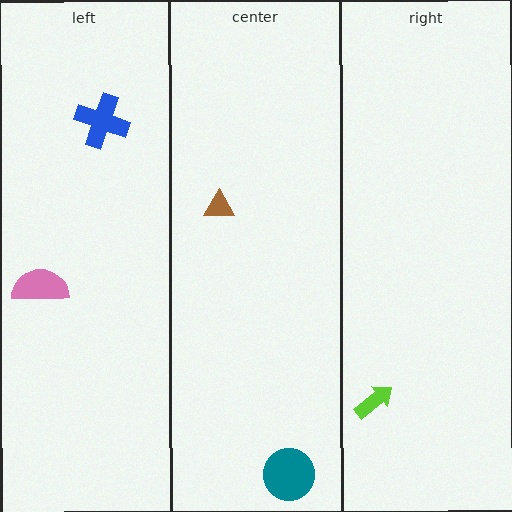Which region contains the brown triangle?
The center region.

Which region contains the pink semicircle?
The left region.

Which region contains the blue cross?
The left region.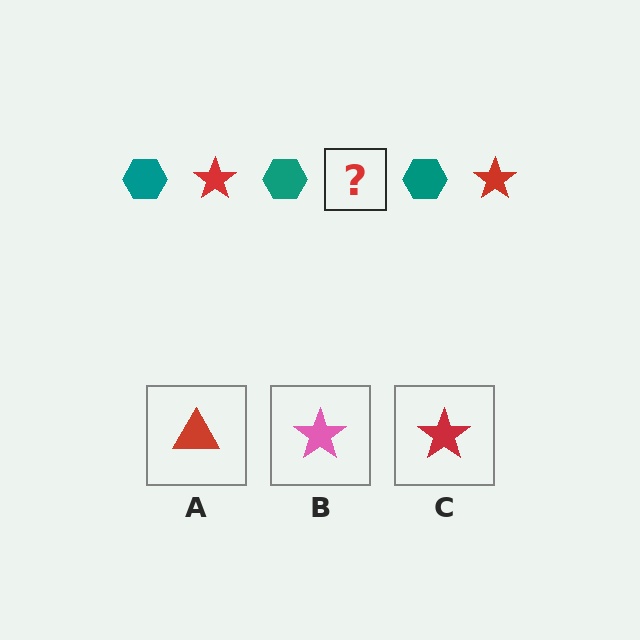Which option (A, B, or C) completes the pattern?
C.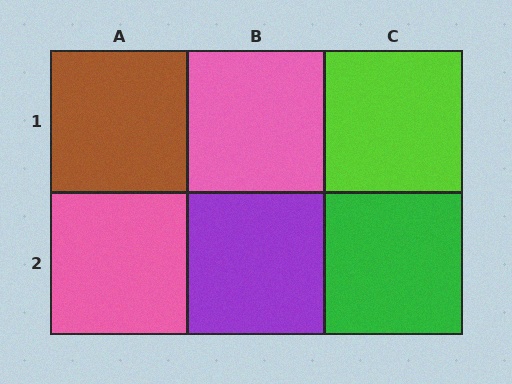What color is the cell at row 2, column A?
Pink.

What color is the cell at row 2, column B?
Purple.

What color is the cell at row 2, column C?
Green.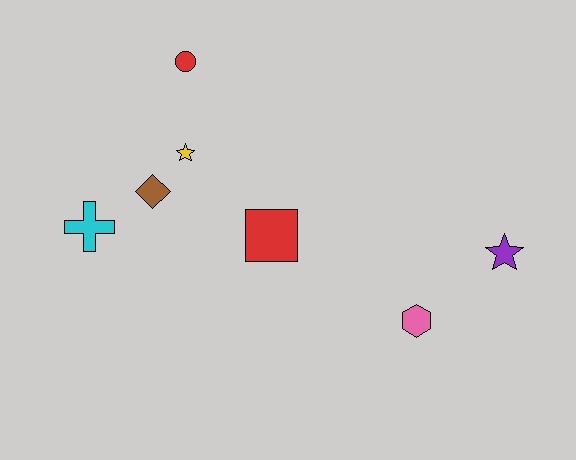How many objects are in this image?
There are 7 objects.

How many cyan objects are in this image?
There is 1 cyan object.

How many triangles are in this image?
There are no triangles.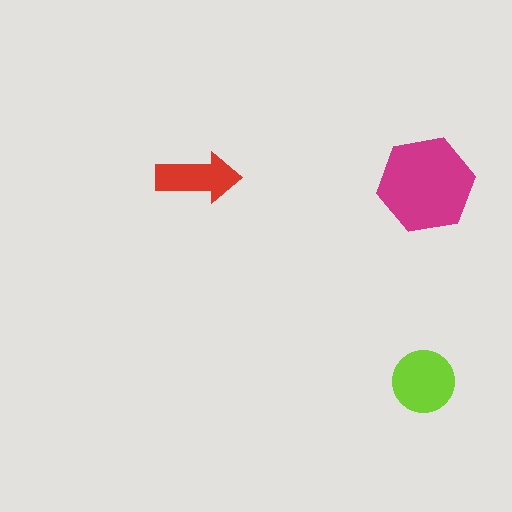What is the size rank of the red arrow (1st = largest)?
3rd.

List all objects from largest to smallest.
The magenta hexagon, the lime circle, the red arrow.